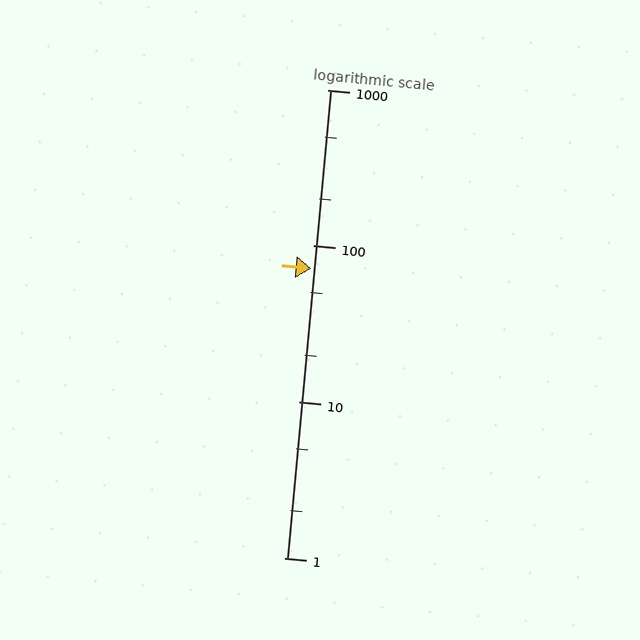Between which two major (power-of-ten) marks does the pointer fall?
The pointer is between 10 and 100.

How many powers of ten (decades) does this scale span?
The scale spans 3 decades, from 1 to 1000.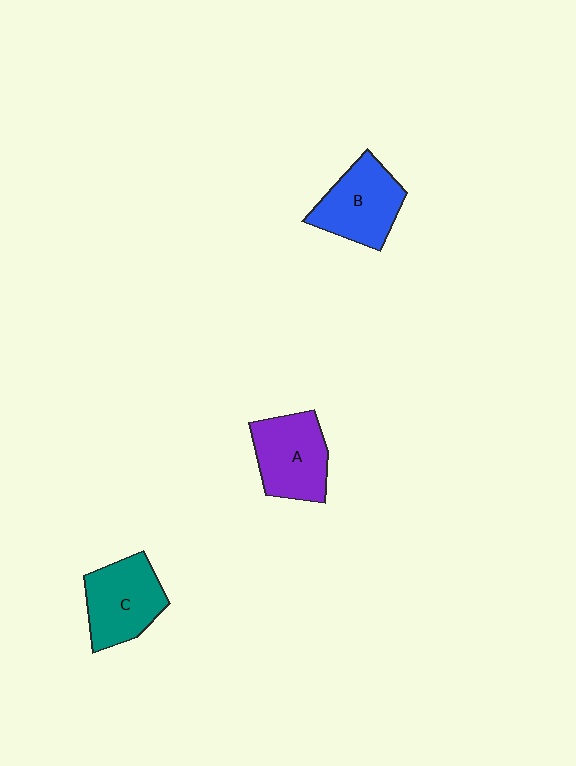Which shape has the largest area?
Shape A (purple).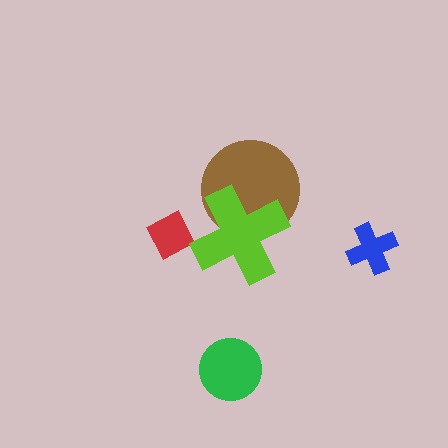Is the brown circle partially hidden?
Yes, it is partially covered by another shape.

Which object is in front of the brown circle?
The lime cross is in front of the brown circle.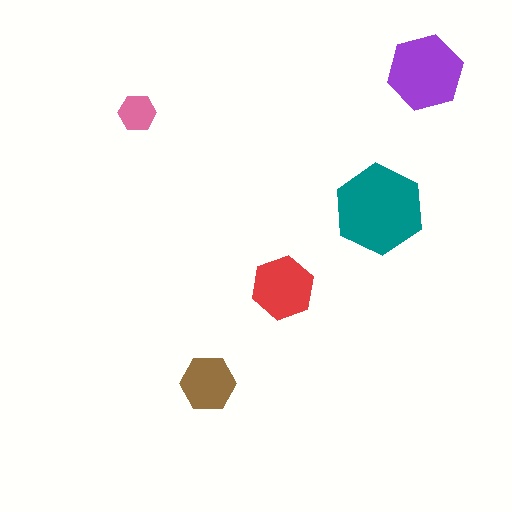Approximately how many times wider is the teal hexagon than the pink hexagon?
About 2.5 times wider.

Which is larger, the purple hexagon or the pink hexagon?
The purple one.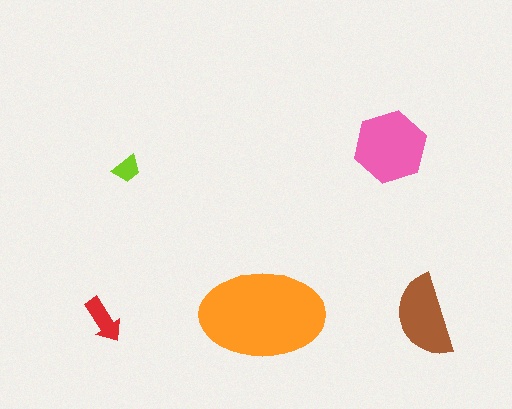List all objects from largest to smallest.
The orange ellipse, the pink hexagon, the brown semicircle, the red arrow, the lime trapezoid.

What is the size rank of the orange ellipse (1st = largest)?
1st.